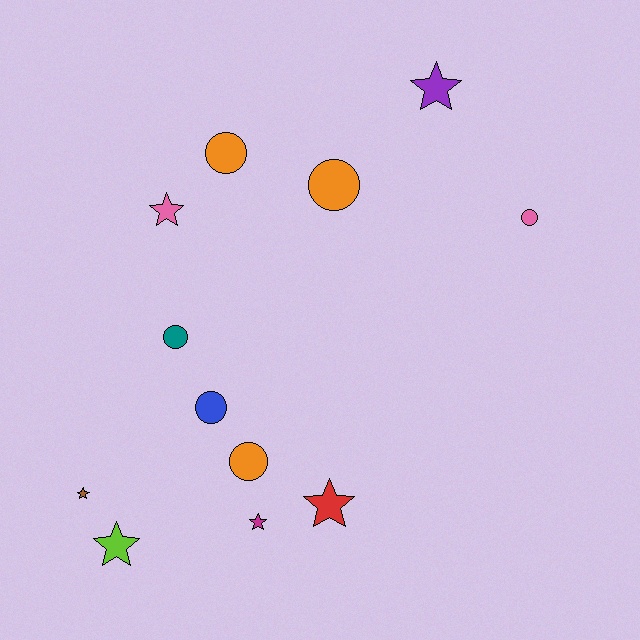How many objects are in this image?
There are 12 objects.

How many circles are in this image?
There are 6 circles.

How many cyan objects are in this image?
There are no cyan objects.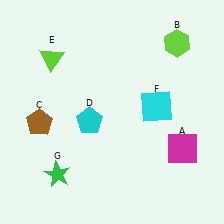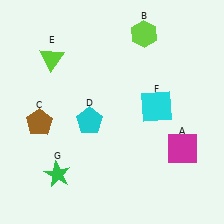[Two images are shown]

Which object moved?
The lime hexagon (B) moved left.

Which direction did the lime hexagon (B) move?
The lime hexagon (B) moved left.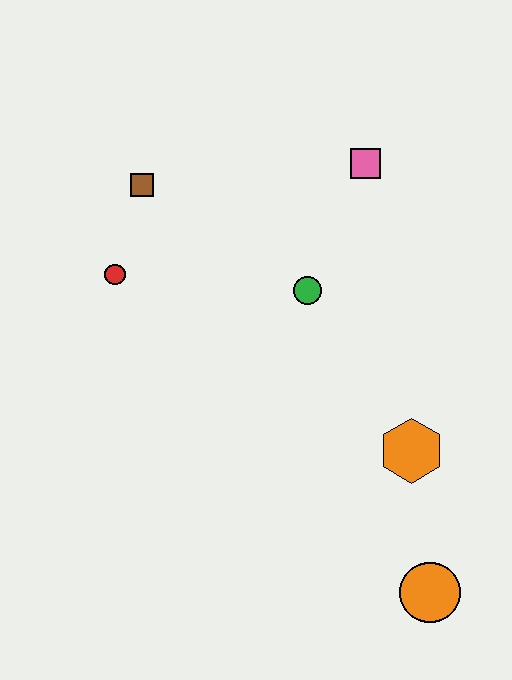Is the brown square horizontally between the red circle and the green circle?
Yes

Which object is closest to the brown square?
The red circle is closest to the brown square.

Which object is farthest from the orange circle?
The brown square is farthest from the orange circle.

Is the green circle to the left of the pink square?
Yes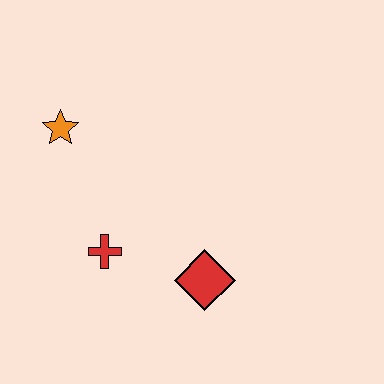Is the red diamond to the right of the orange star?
Yes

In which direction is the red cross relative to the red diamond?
The red cross is to the left of the red diamond.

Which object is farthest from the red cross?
The orange star is farthest from the red cross.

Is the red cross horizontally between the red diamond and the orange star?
Yes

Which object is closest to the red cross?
The red diamond is closest to the red cross.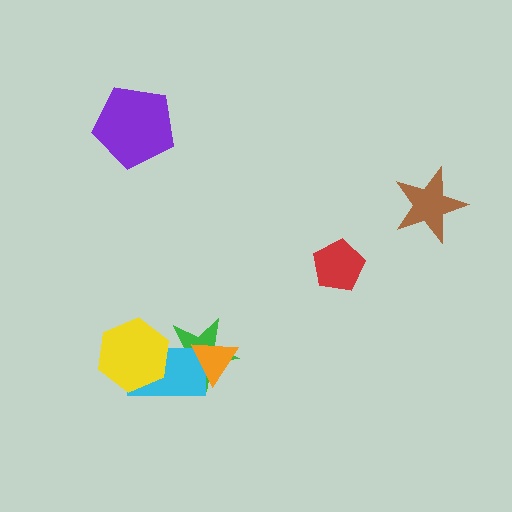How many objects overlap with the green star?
3 objects overlap with the green star.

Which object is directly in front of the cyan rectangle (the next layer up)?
The yellow hexagon is directly in front of the cyan rectangle.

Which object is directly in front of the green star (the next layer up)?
The cyan rectangle is directly in front of the green star.